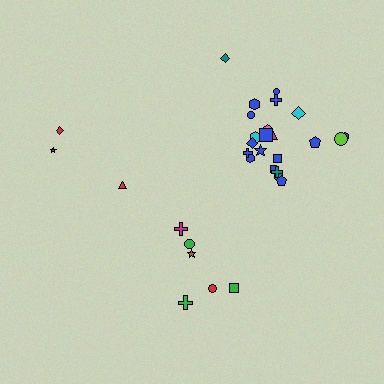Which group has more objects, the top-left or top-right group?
The top-right group.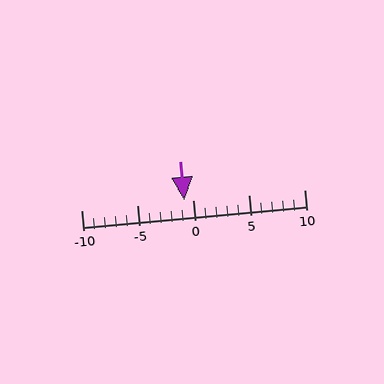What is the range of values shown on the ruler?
The ruler shows values from -10 to 10.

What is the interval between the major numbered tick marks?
The major tick marks are spaced 5 units apart.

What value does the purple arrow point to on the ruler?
The purple arrow points to approximately -1.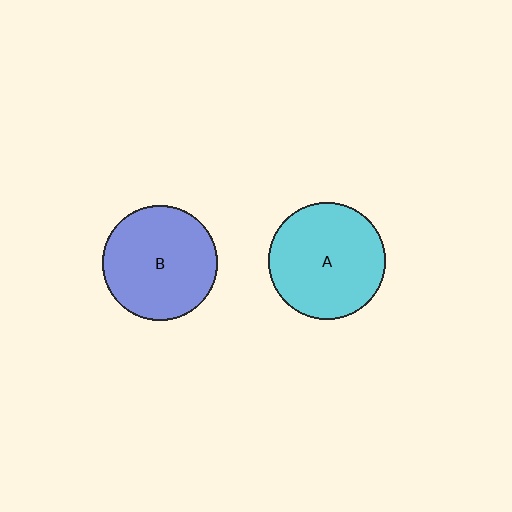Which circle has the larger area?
Circle A (cyan).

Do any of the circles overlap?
No, none of the circles overlap.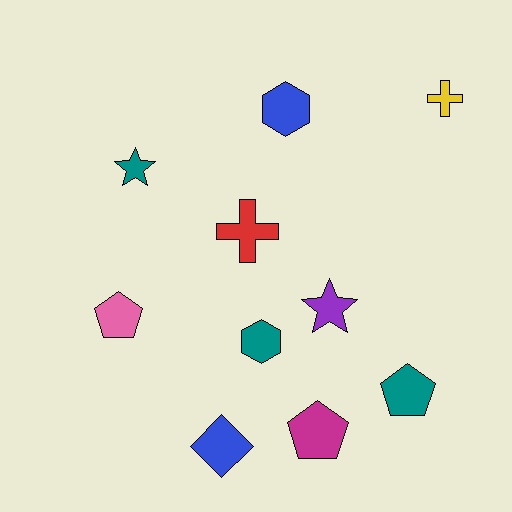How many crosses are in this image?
There are 2 crosses.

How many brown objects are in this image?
There are no brown objects.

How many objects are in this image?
There are 10 objects.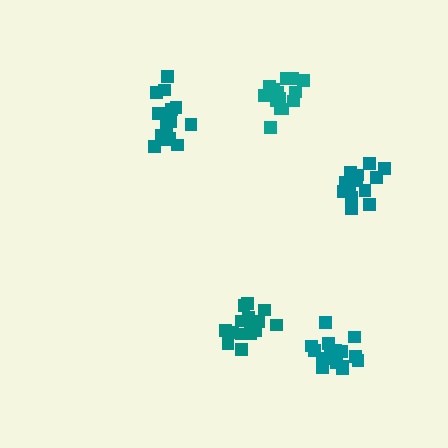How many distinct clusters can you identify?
There are 5 distinct clusters.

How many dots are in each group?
Group 1: 14 dots, Group 2: 15 dots, Group 3: 17 dots, Group 4: 15 dots, Group 5: 15 dots (76 total).